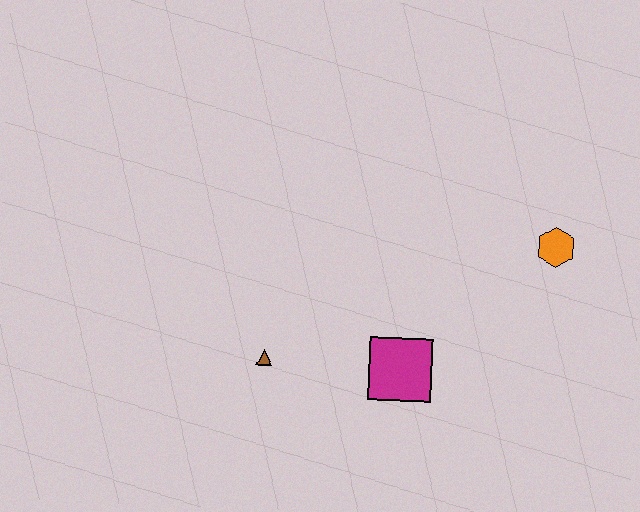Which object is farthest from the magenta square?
The orange hexagon is farthest from the magenta square.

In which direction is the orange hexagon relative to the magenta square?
The orange hexagon is to the right of the magenta square.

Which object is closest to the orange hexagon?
The magenta square is closest to the orange hexagon.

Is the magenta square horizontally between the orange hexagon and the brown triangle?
Yes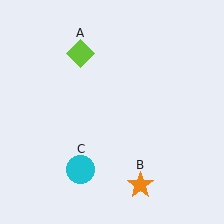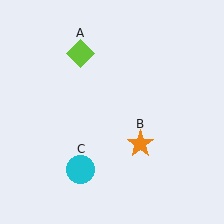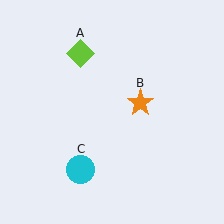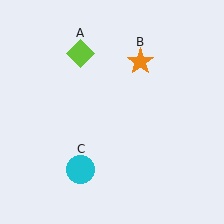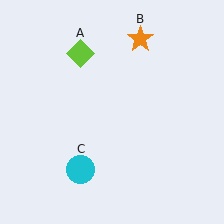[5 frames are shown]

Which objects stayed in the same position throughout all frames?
Lime diamond (object A) and cyan circle (object C) remained stationary.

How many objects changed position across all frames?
1 object changed position: orange star (object B).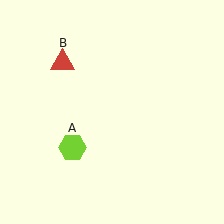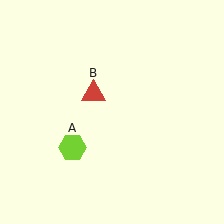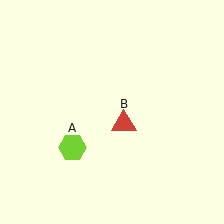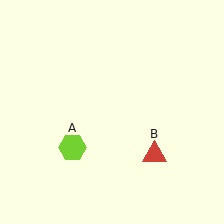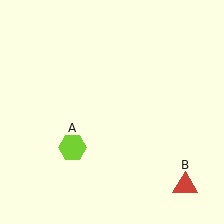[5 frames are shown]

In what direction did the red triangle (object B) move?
The red triangle (object B) moved down and to the right.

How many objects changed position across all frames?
1 object changed position: red triangle (object B).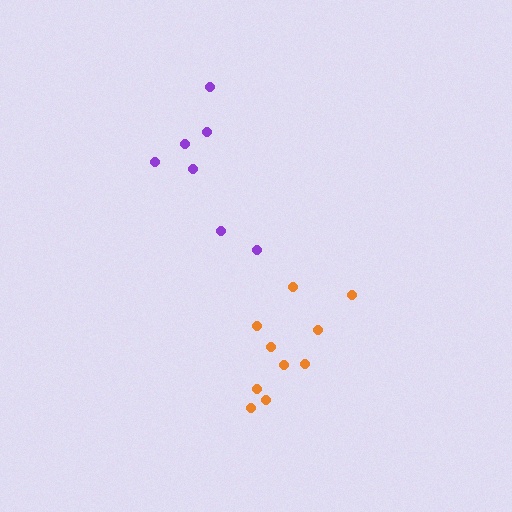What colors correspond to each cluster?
The clusters are colored: purple, orange.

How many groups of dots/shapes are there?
There are 2 groups.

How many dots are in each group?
Group 1: 7 dots, Group 2: 10 dots (17 total).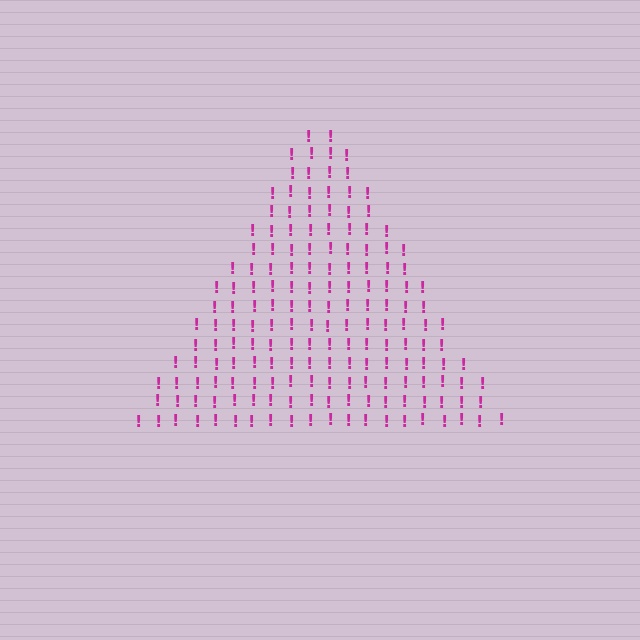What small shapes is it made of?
It is made of small exclamation marks.